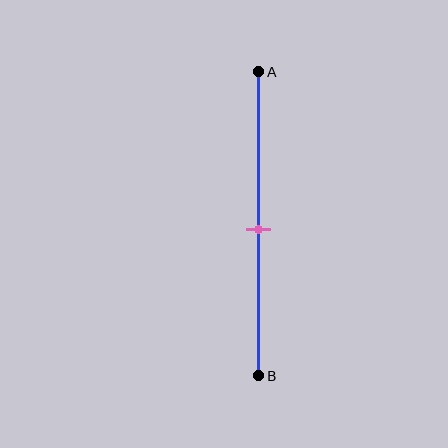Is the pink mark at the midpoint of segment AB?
Yes, the mark is approximately at the midpoint.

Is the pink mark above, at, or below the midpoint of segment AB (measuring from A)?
The pink mark is approximately at the midpoint of segment AB.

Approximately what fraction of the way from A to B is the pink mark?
The pink mark is approximately 50% of the way from A to B.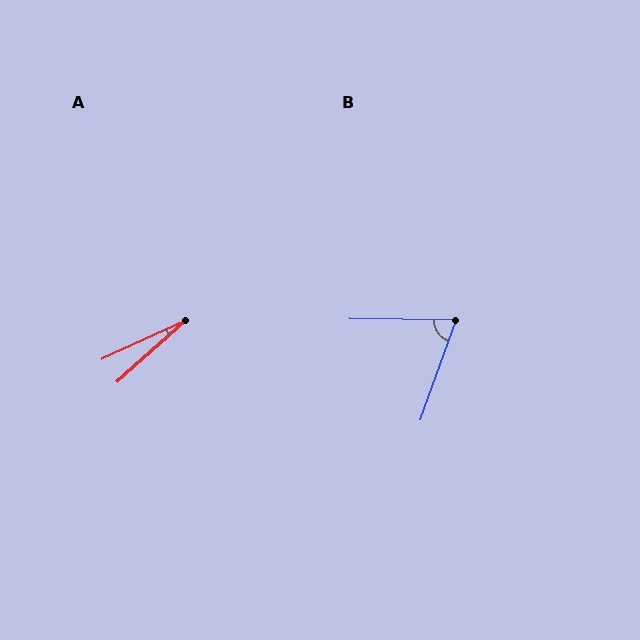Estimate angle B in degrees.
Approximately 71 degrees.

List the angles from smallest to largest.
A (17°), B (71°).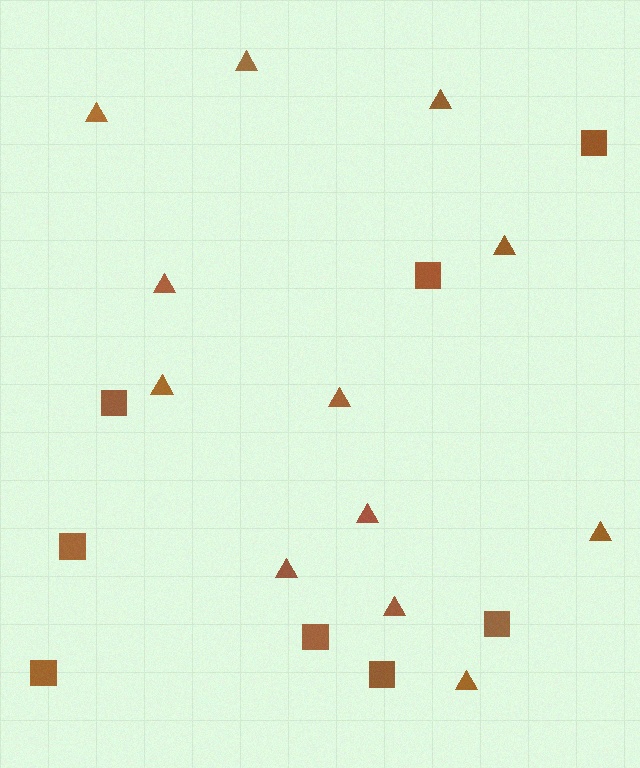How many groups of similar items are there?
There are 2 groups: one group of triangles (12) and one group of squares (8).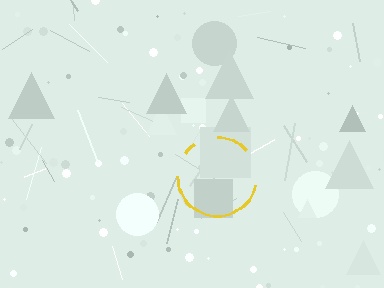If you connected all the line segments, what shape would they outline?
They would outline a circle.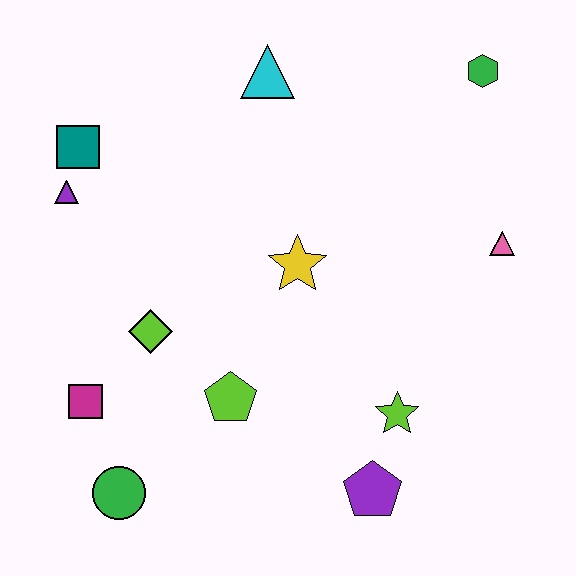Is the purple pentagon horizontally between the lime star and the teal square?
Yes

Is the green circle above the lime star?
No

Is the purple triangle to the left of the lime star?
Yes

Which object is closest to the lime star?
The purple pentagon is closest to the lime star.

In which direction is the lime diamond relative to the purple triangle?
The lime diamond is below the purple triangle.